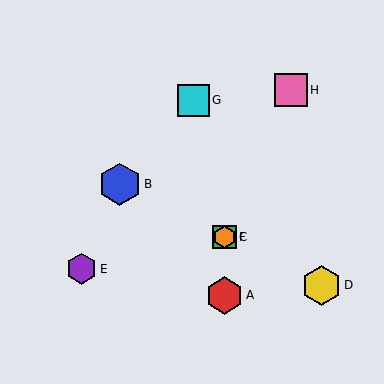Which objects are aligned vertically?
Objects A, C, F are aligned vertically.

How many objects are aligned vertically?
3 objects (A, C, F) are aligned vertically.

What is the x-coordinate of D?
Object D is at x≈321.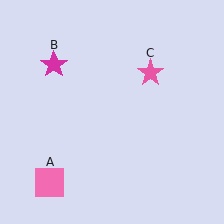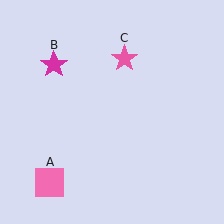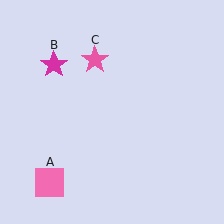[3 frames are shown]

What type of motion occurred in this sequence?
The pink star (object C) rotated counterclockwise around the center of the scene.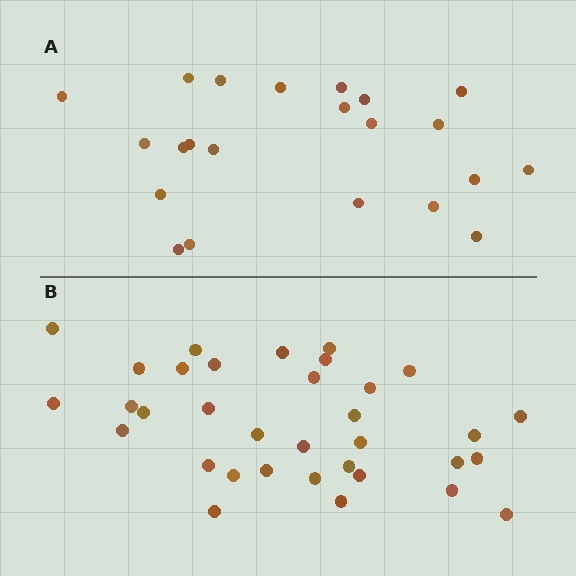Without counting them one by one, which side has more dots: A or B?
Region B (the bottom region) has more dots.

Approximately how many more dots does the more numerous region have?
Region B has roughly 12 or so more dots than region A.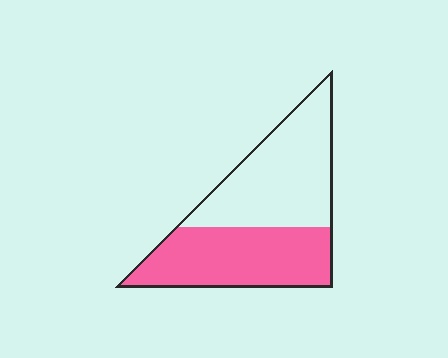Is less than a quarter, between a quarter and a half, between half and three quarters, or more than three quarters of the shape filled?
Between a quarter and a half.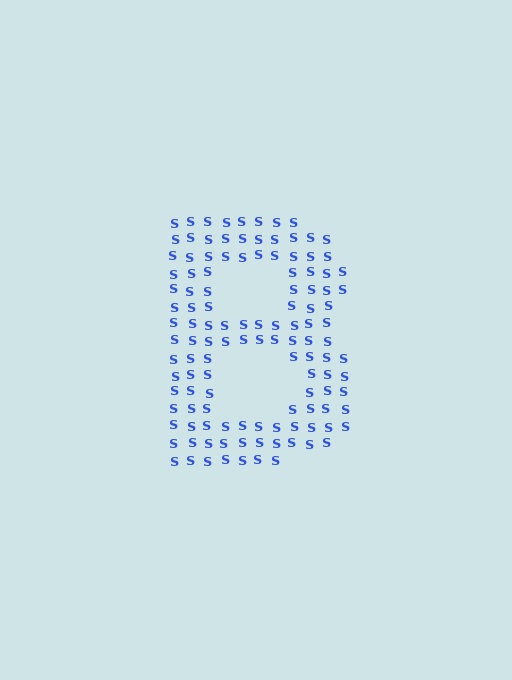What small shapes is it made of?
It is made of small letter S's.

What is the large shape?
The large shape is the letter B.